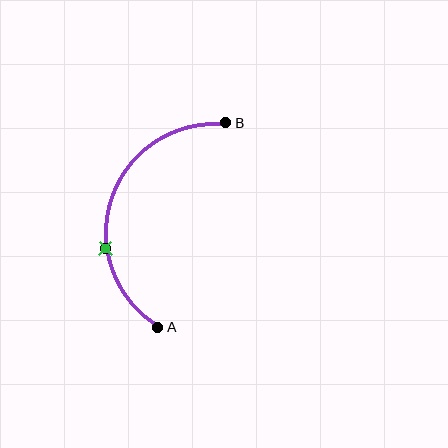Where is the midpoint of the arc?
The arc midpoint is the point on the curve farthest from the straight line joining A and B. It sits to the left of that line.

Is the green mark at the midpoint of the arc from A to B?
No. The green mark lies on the arc but is closer to endpoint A. The arc midpoint would be at the point on the curve equidistant along the arc from both A and B.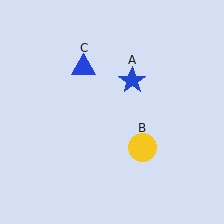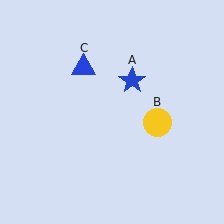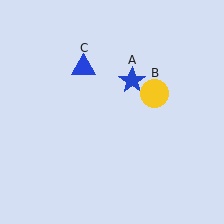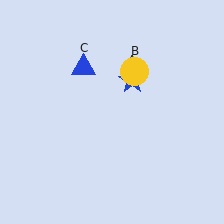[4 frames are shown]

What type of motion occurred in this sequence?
The yellow circle (object B) rotated counterclockwise around the center of the scene.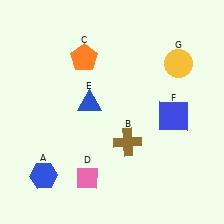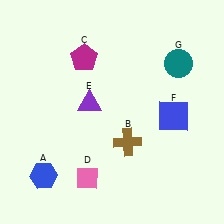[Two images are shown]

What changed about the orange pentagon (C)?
In Image 1, C is orange. In Image 2, it changed to magenta.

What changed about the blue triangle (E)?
In Image 1, E is blue. In Image 2, it changed to purple.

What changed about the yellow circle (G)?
In Image 1, G is yellow. In Image 2, it changed to teal.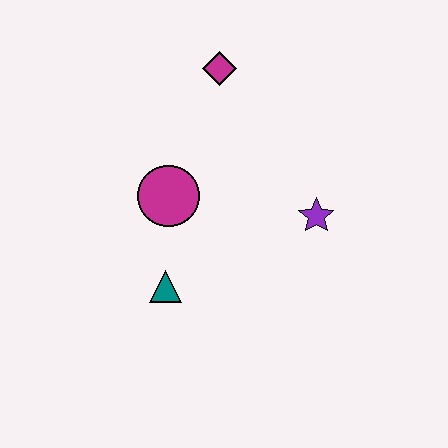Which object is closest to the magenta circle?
The teal triangle is closest to the magenta circle.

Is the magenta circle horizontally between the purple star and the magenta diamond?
No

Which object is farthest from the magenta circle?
The purple star is farthest from the magenta circle.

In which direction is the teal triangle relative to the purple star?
The teal triangle is to the left of the purple star.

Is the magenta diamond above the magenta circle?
Yes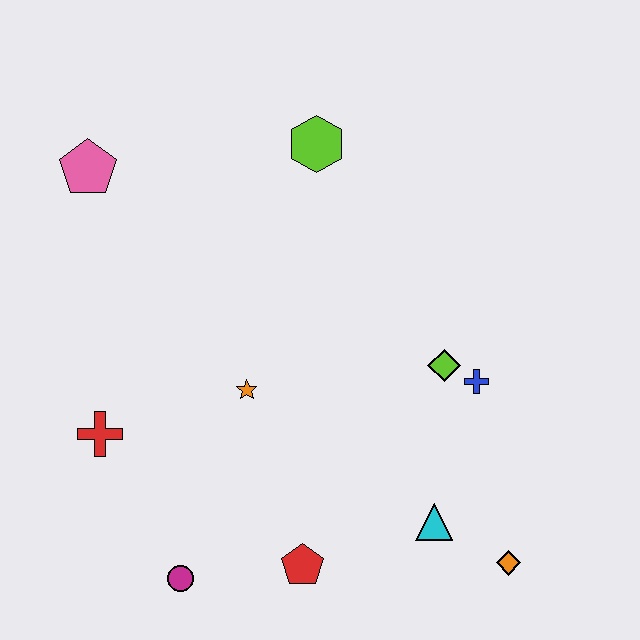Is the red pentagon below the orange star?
Yes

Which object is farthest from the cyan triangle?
The pink pentagon is farthest from the cyan triangle.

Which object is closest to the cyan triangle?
The orange diamond is closest to the cyan triangle.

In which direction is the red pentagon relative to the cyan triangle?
The red pentagon is to the left of the cyan triangle.